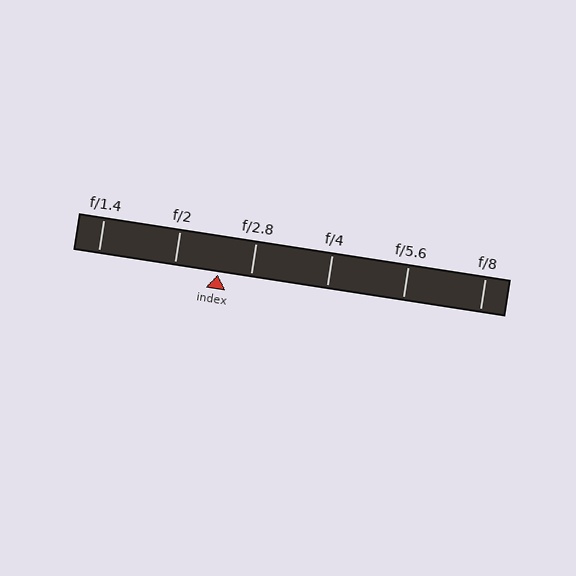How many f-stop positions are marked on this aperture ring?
There are 6 f-stop positions marked.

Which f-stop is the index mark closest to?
The index mark is closest to f/2.8.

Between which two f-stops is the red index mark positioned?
The index mark is between f/2 and f/2.8.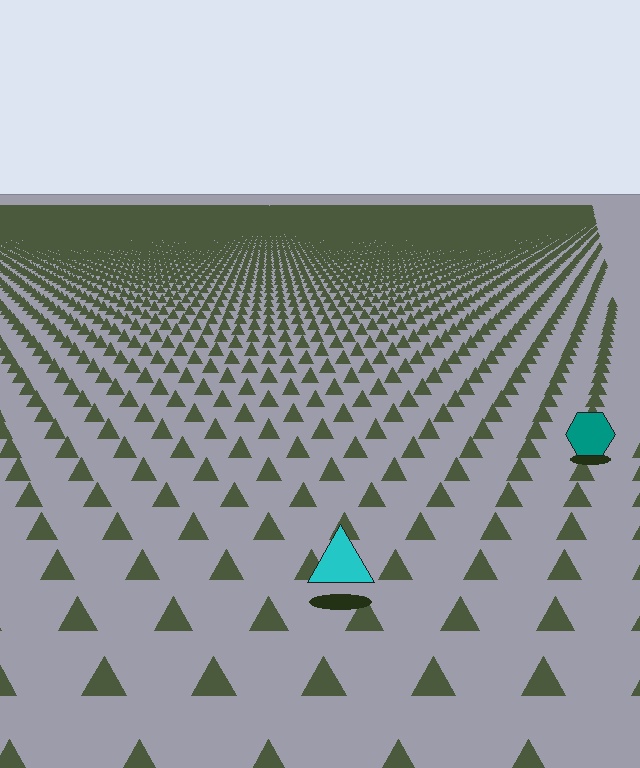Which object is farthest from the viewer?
The teal hexagon is farthest from the viewer. It appears smaller and the ground texture around it is denser.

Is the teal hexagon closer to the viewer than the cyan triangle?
No. The cyan triangle is closer — you can tell from the texture gradient: the ground texture is coarser near it.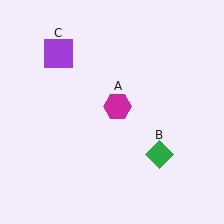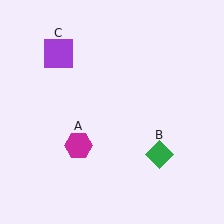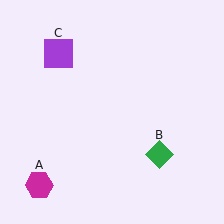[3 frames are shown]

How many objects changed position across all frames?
1 object changed position: magenta hexagon (object A).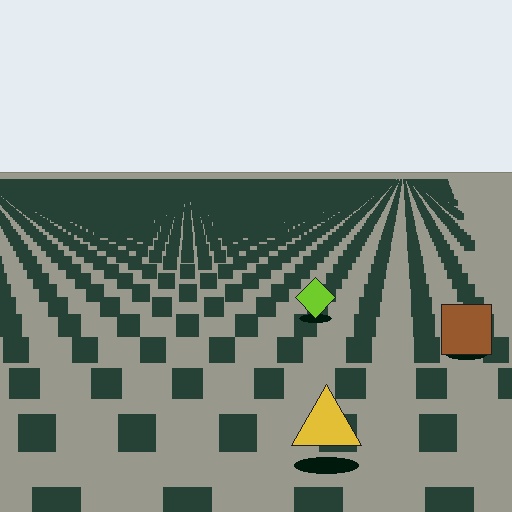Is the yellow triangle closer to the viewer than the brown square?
Yes. The yellow triangle is closer — you can tell from the texture gradient: the ground texture is coarser near it.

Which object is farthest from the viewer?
The lime diamond is farthest from the viewer. It appears smaller and the ground texture around it is denser.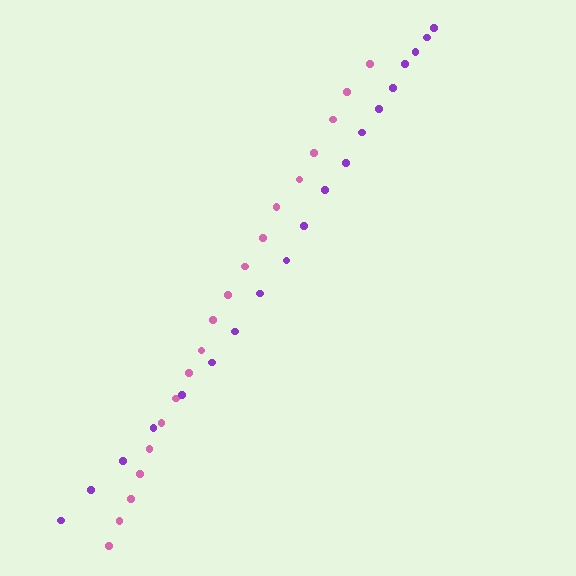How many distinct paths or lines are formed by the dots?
There are 2 distinct paths.